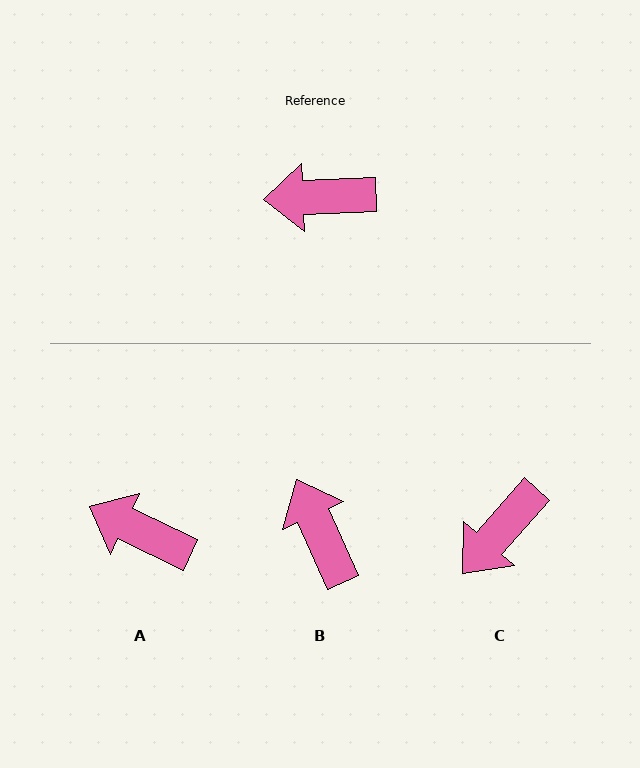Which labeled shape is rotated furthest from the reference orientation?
B, about 68 degrees away.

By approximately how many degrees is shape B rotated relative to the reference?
Approximately 68 degrees clockwise.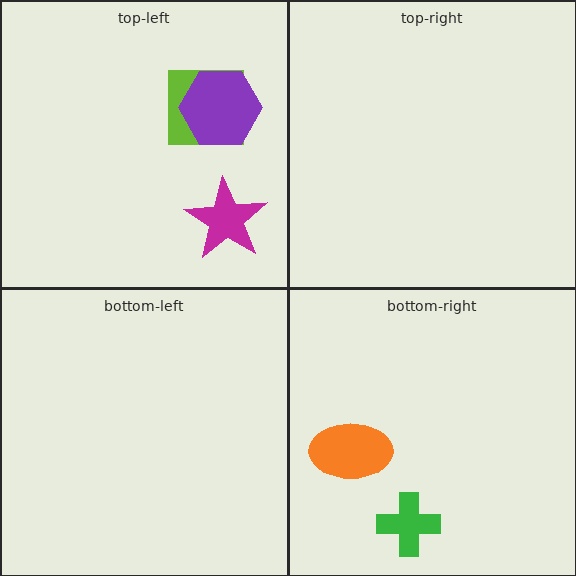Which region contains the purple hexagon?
The top-left region.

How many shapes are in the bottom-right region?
2.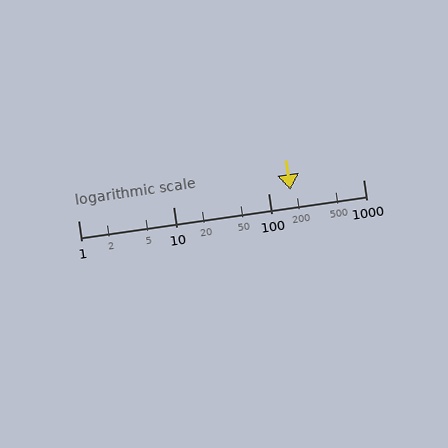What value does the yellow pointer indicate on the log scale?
The pointer indicates approximately 170.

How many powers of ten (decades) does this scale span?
The scale spans 3 decades, from 1 to 1000.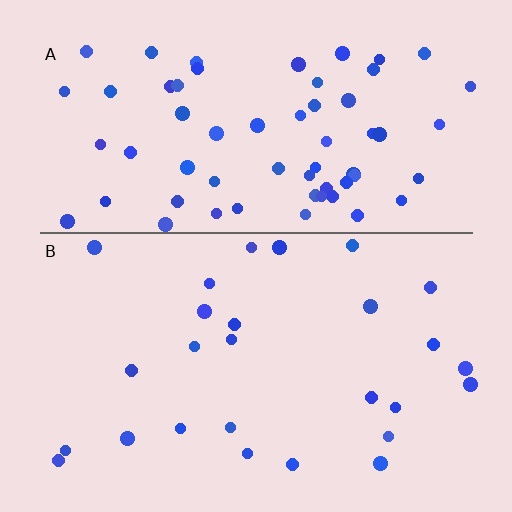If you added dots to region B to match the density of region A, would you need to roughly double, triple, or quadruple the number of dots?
Approximately double.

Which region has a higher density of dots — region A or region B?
A (the top).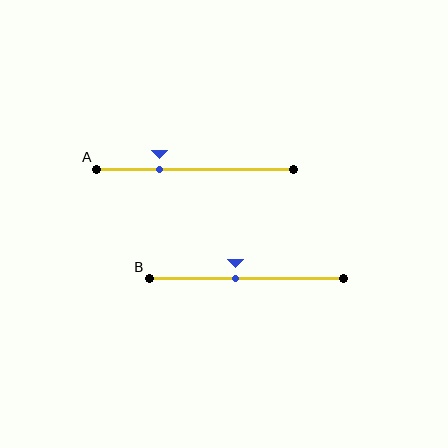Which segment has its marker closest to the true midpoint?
Segment B has its marker closest to the true midpoint.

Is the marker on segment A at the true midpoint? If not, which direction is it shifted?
No, the marker on segment A is shifted to the left by about 18% of the segment length.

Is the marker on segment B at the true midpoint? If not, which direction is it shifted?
No, the marker on segment B is shifted to the left by about 6% of the segment length.